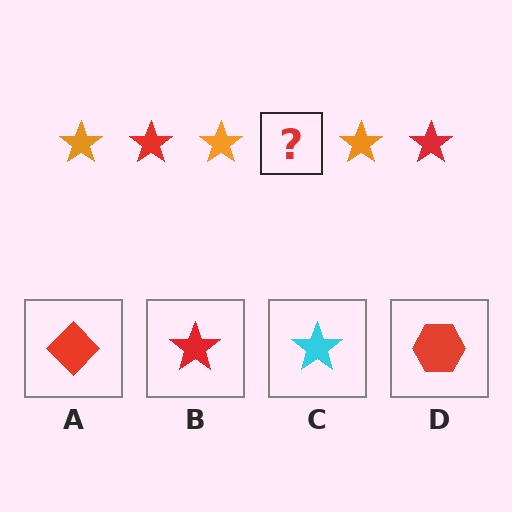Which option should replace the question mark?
Option B.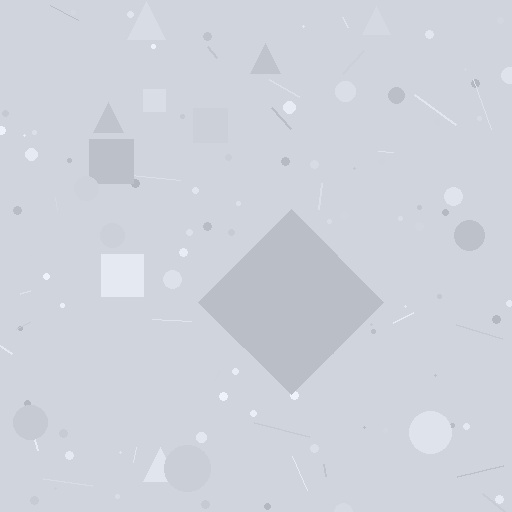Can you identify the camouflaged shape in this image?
The camouflaged shape is a diamond.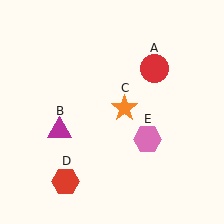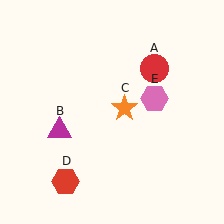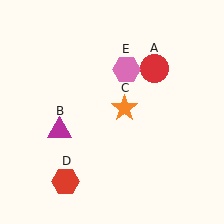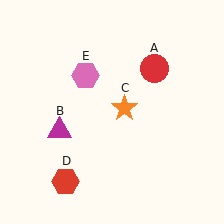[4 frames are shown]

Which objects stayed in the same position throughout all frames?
Red circle (object A) and magenta triangle (object B) and orange star (object C) and red hexagon (object D) remained stationary.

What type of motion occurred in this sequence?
The pink hexagon (object E) rotated counterclockwise around the center of the scene.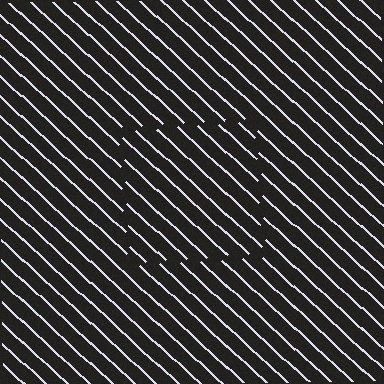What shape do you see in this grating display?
An illusory square. The interior of the shape contains the same grating, shifted by half a period — the contour is defined by the phase discontinuity where line-ends from the inner and outer gratings abut.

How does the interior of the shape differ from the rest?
The interior of the shape contains the same grating, shifted by half a period — the contour is defined by the phase discontinuity where line-ends from the inner and outer gratings abut.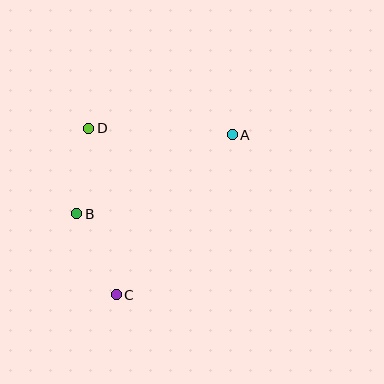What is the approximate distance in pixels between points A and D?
The distance between A and D is approximately 144 pixels.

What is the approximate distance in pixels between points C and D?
The distance between C and D is approximately 168 pixels.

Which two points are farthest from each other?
Points A and C are farthest from each other.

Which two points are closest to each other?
Points B and D are closest to each other.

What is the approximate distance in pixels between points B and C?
The distance between B and C is approximately 90 pixels.